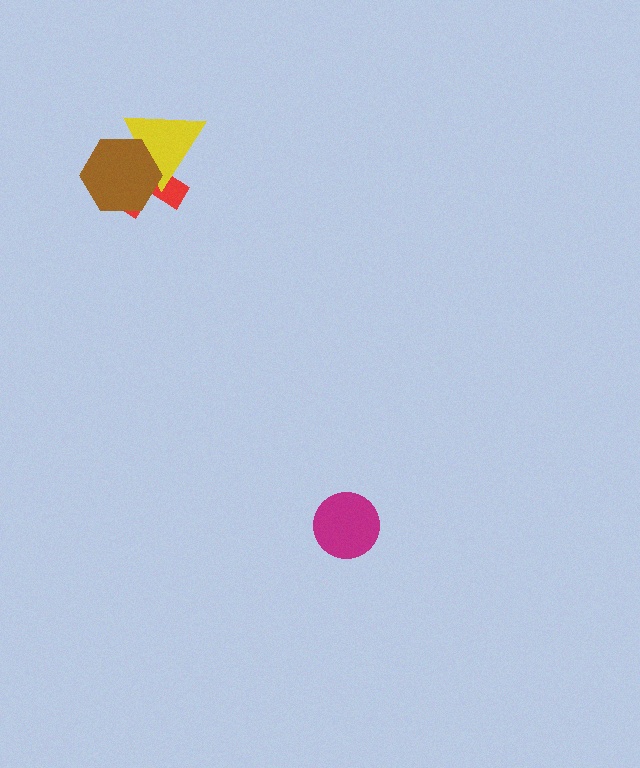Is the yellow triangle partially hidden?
Yes, it is partially covered by another shape.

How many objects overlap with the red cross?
2 objects overlap with the red cross.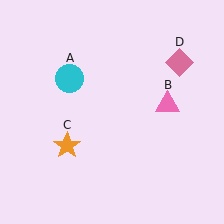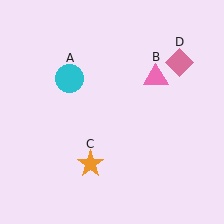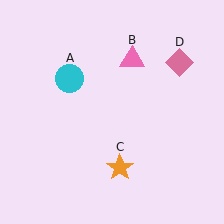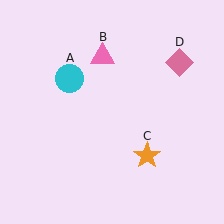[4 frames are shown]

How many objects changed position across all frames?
2 objects changed position: pink triangle (object B), orange star (object C).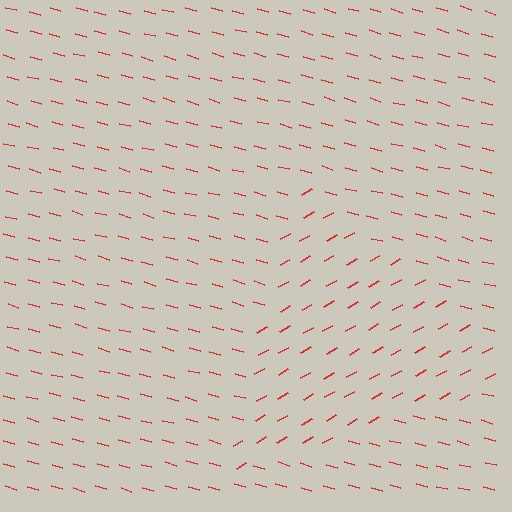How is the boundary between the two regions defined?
The boundary is defined purely by a change in line orientation (approximately 45 degrees difference). All lines are the same color and thickness.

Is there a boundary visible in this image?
Yes, there is a texture boundary formed by a change in line orientation.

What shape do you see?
I see a triangle.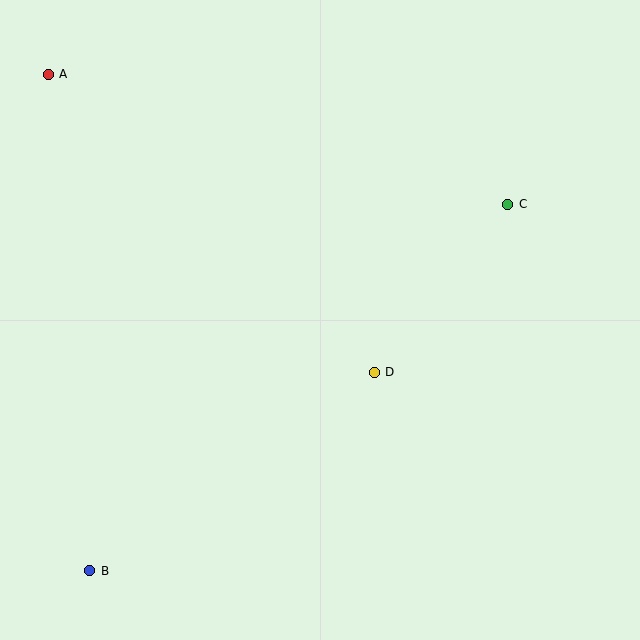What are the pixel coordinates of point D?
Point D is at (374, 372).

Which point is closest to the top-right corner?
Point C is closest to the top-right corner.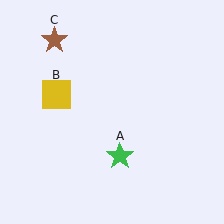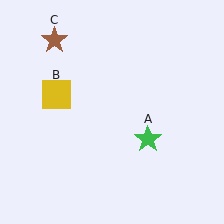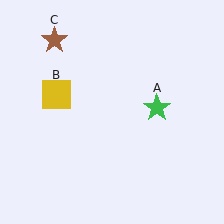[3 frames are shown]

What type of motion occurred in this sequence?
The green star (object A) rotated counterclockwise around the center of the scene.